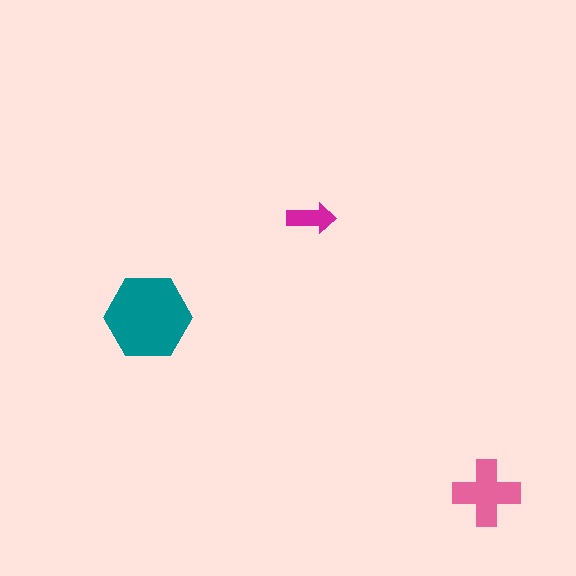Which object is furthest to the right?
The pink cross is rightmost.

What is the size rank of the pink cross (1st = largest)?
2nd.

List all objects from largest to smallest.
The teal hexagon, the pink cross, the magenta arrow.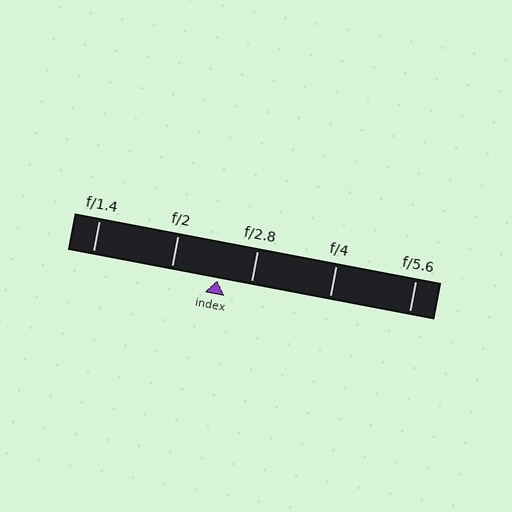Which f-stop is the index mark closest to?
The index mark is closest to f/2.8.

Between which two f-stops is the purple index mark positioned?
The index mark is between f/2 and f/2.8.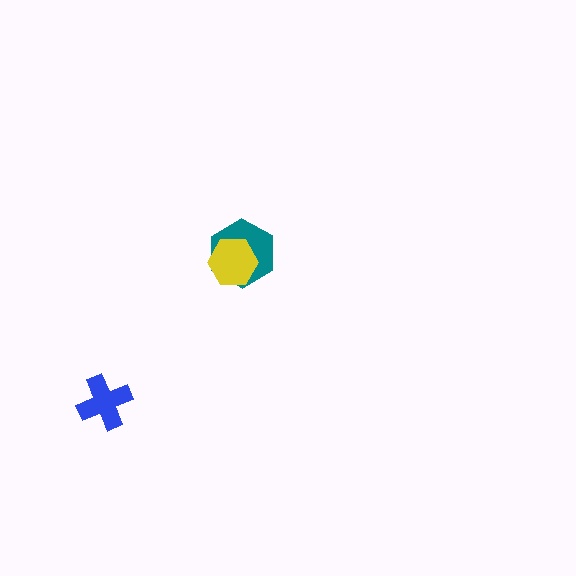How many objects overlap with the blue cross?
0 objects overlap with the blue cross.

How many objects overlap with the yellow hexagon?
1 object overlaps with the yellow hexagon.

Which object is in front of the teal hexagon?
The yellow hexagon is in front of the teal hexagon.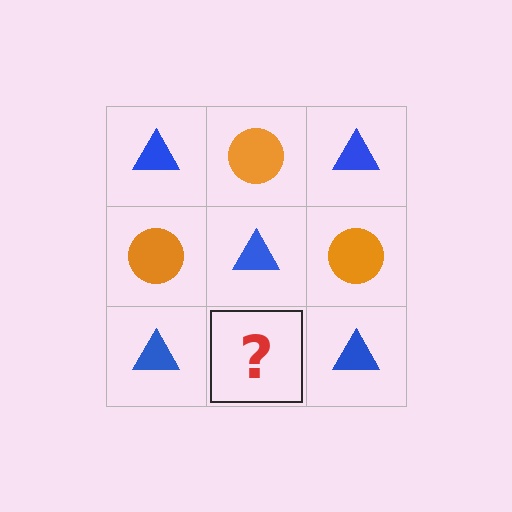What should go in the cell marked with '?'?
The missing cell should contain an orange circle.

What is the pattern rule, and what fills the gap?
The rule is that it alternates blue triangle and orange circle in a checkerboard pattern. The gap should be filled with an orange circle.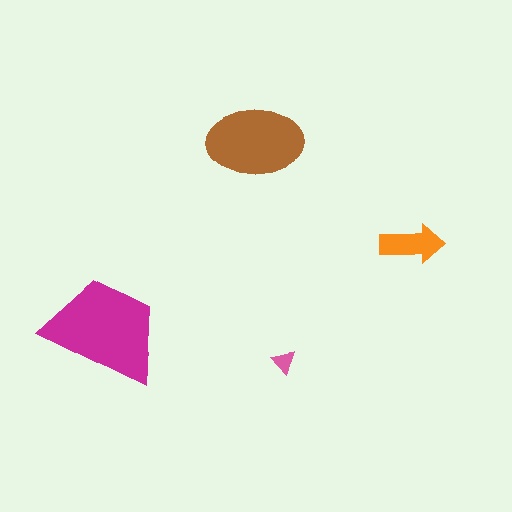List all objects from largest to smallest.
The magenta trapezoid, the brown ellipse, the orange arrow, the pink triangle.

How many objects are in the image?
There are 4 objects in the image.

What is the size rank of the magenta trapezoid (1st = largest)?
1st.